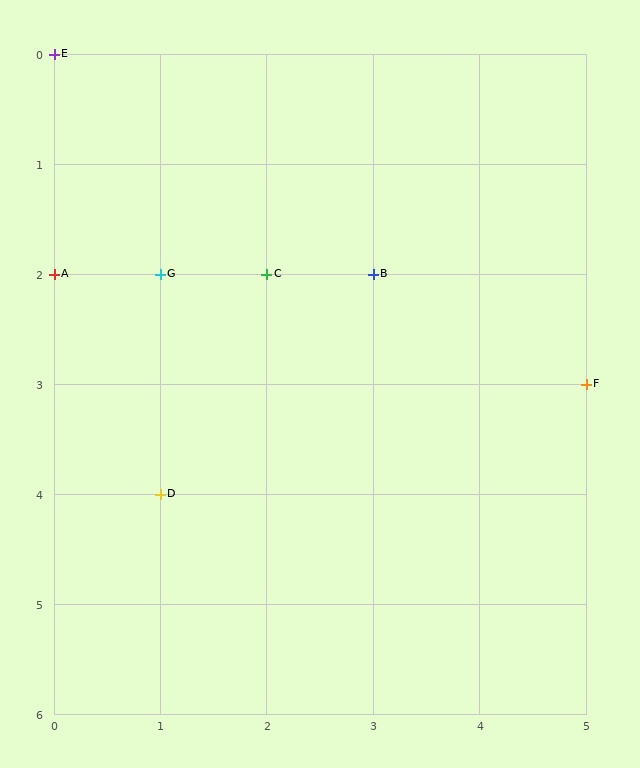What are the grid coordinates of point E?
Point E is at grid coordinates (0, 0).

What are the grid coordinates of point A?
Point A is at grid coordinates (0, 2).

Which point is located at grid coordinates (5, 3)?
Point F is at (5, 3).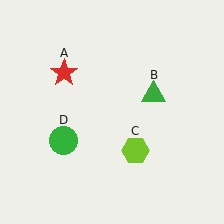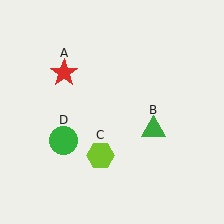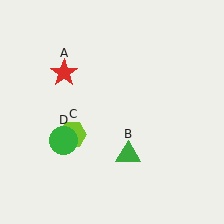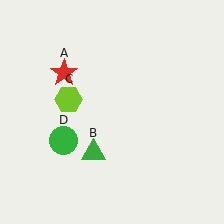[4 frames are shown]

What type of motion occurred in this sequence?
The green triangle (object B), lime hexagon (object C) rotated clockwise around the center of the scene.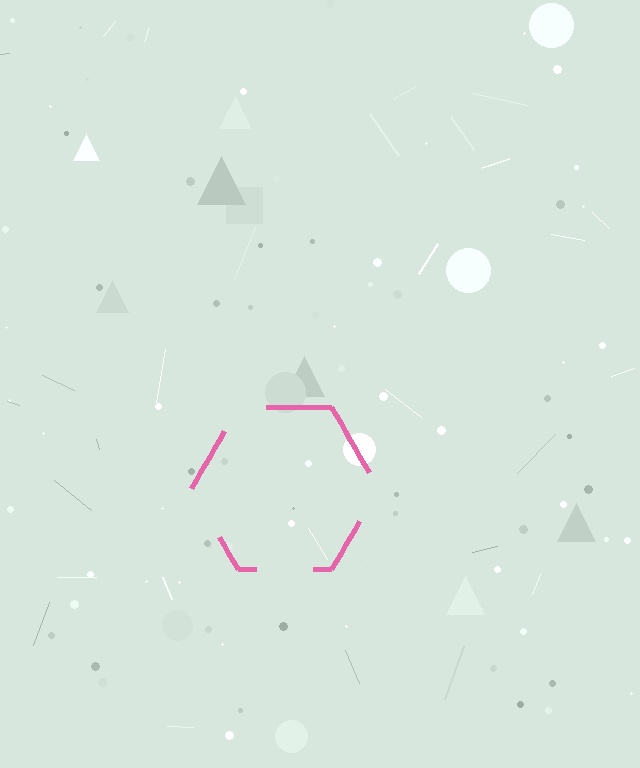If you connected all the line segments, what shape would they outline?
They would outline a hexagon.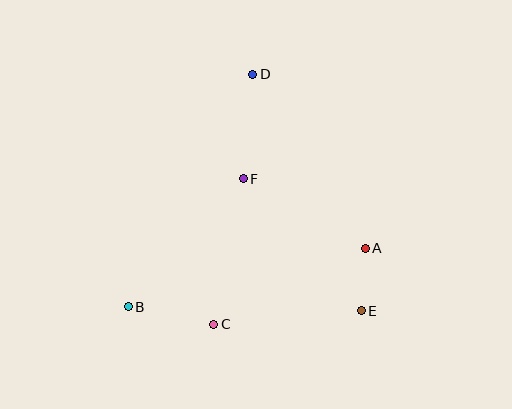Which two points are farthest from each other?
Points B and D are farthest from each other.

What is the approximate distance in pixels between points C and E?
The distance between C and E is approximately 148 pixels.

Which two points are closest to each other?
Points A and E are closest to each other.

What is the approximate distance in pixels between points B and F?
The distance between B and F is approximately 172 pixels.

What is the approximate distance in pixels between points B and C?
The distance between B and C is approximately 87 pixels.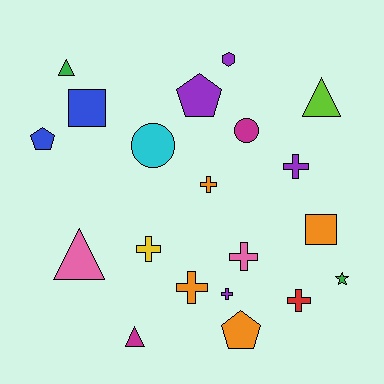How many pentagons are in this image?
There are 3 pentagons.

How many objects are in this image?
There are 20 objects.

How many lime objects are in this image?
There is 1 lime object.